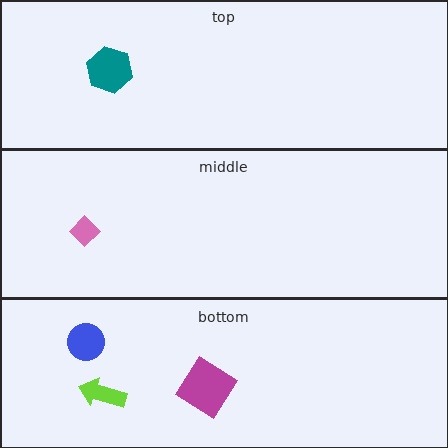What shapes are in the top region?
The teal hexagon.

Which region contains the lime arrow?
The bottom region.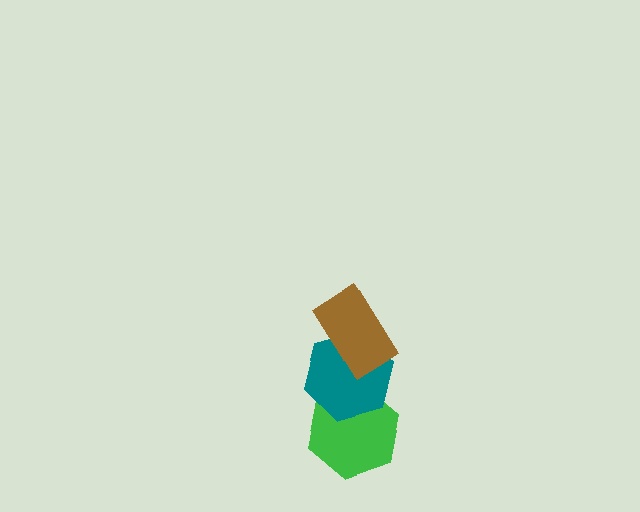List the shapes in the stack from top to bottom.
From top to bottom: the brown rectangle, the teal hexagon, the green hexagon.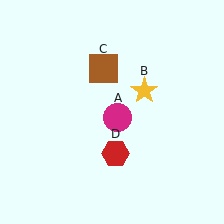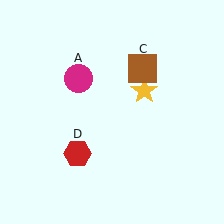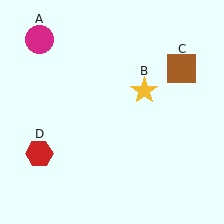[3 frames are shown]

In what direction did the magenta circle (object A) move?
The magenta circle (object A) moved up and to the left.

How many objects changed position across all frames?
3 objects changed position: magenta circle (object A), brown square (object C), red hexagon (object D).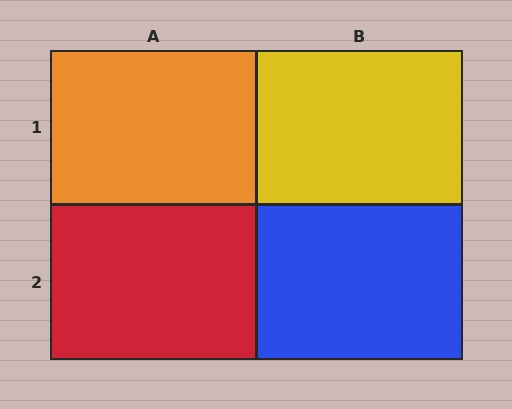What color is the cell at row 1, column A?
Orange.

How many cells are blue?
1 cell is blue.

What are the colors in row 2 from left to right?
Red, blue.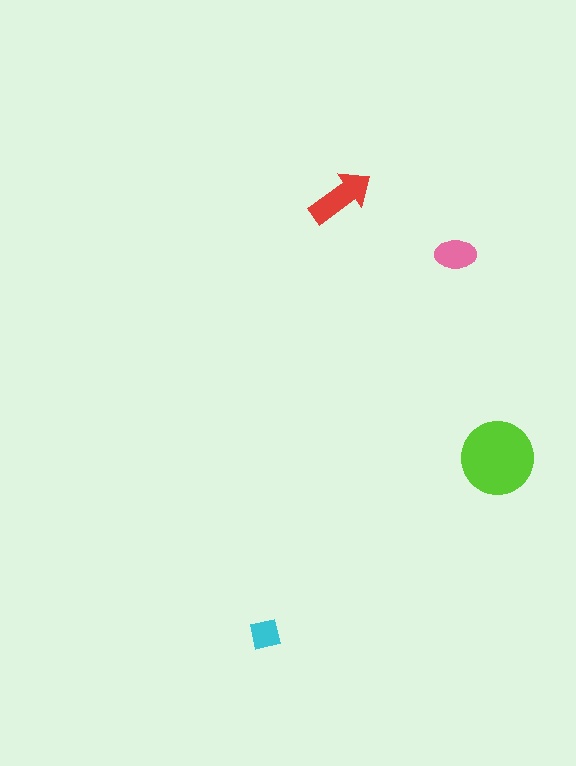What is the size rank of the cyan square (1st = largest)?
4th.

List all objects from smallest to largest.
The cyan square, the pink ellipse, the red arrow, the lime circle.